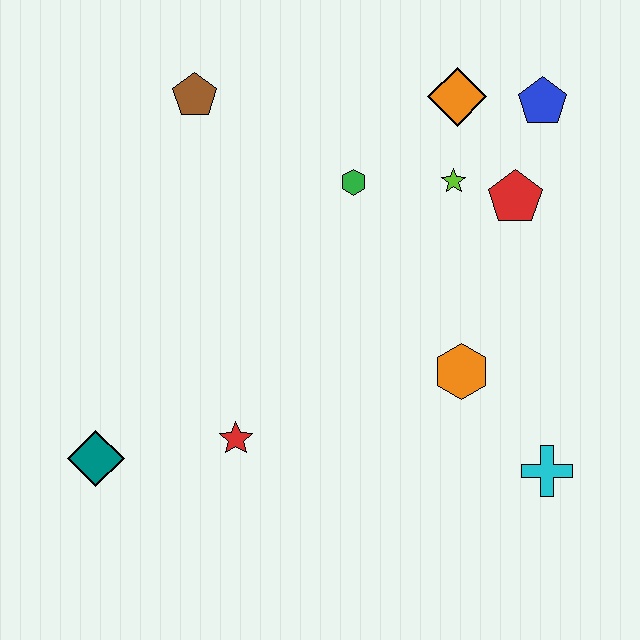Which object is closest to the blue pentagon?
The orange diamond is closest to the blue pentagon.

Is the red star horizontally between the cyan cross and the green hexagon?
No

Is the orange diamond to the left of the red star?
No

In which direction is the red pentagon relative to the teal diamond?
The red pentagon is to the right of the teal diamond.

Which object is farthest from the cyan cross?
The brown pentagon is farthest from the cyan cross.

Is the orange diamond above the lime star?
Yes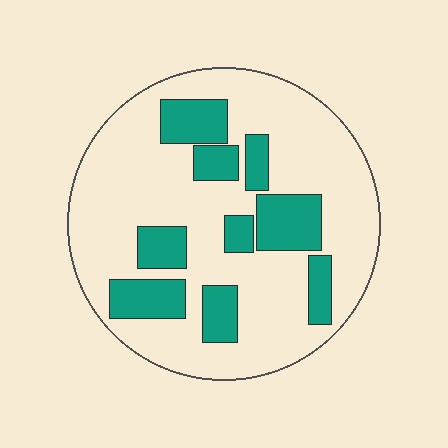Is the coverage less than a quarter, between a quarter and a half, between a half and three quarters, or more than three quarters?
Between a quarter and a half.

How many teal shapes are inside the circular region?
9.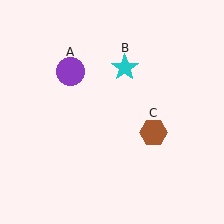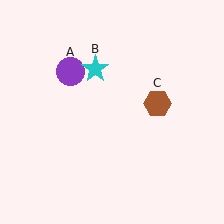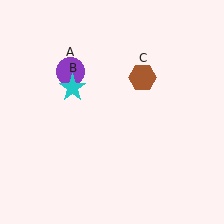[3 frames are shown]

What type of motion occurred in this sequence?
The cyan star (object B), brown hexagon (object C) rotated counterclockwise around the center of the scene.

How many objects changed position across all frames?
2 objects changed position: cyan star (object B), brown hexagon (object C).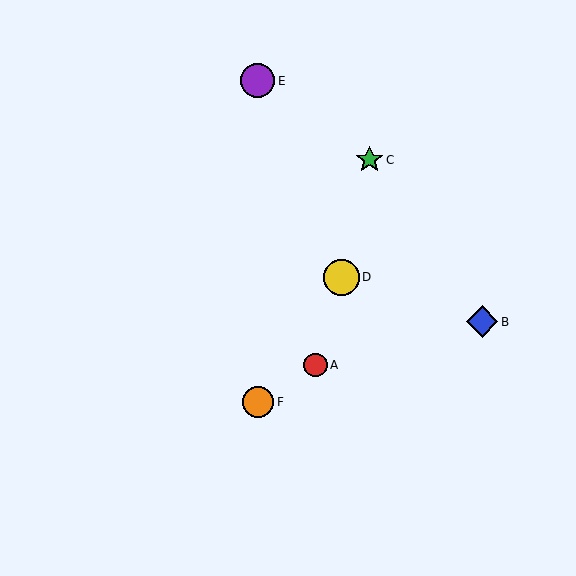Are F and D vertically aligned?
No, F is at x≈258 and D is at x≈341.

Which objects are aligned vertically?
Objects E, F are aligned vertically.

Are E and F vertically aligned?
Yes, both are at x≈258.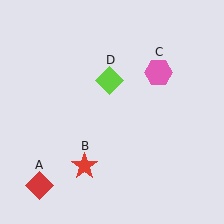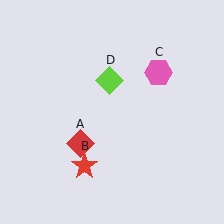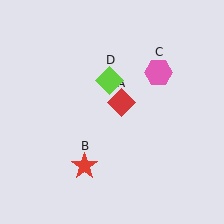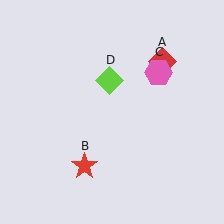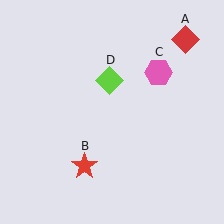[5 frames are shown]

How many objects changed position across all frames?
1 object changed position: red diamond (object A).